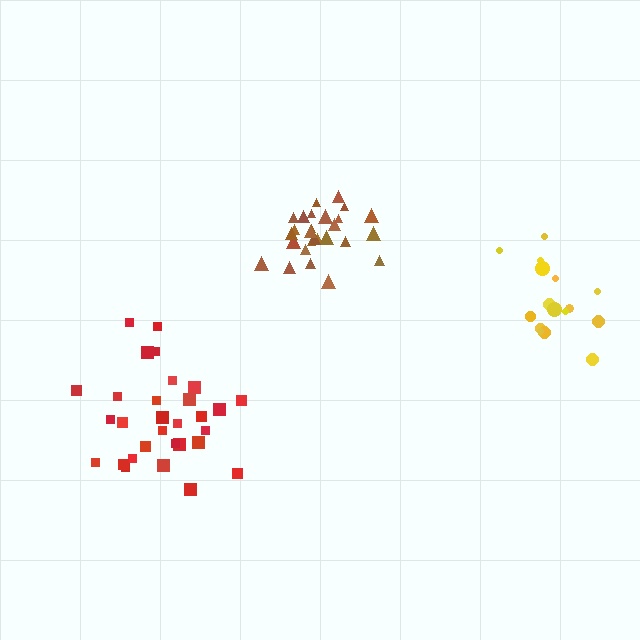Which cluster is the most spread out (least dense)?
Red.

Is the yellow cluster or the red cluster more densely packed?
Yellow.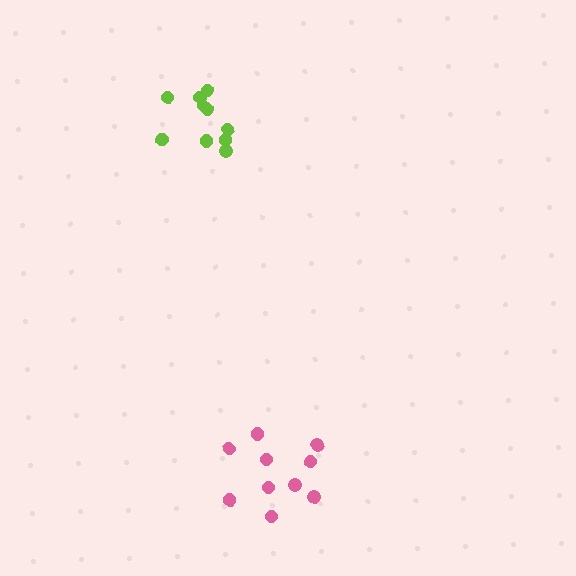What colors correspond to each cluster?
The clusters are colored: lime, pink.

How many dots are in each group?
Group 1: 10 dots, Group 2: 10 dots (20 total).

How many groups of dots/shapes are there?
There are 2 groups.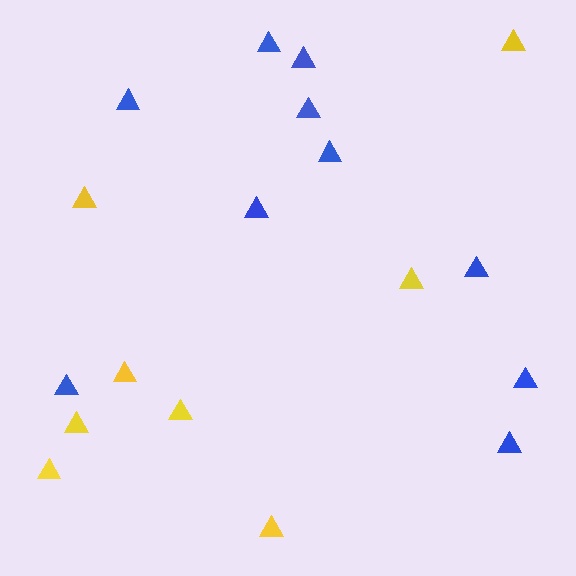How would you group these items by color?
There are 2 groups: one group of blue triangles (10) and one group of yellow triangles (8).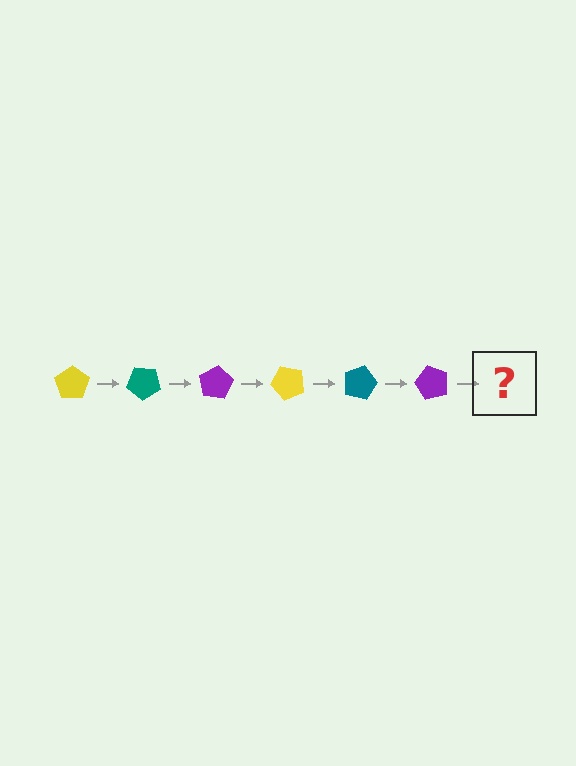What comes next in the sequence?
The next element should be a yellow pentagon, rotated 240 degrees from the start.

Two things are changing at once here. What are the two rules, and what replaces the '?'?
The two rules are that it rotates 40 degrees each step and the color cycles through yellow, teal, and purple. The '?' should be a yellow pentagon, rotated 240 degrees from the start.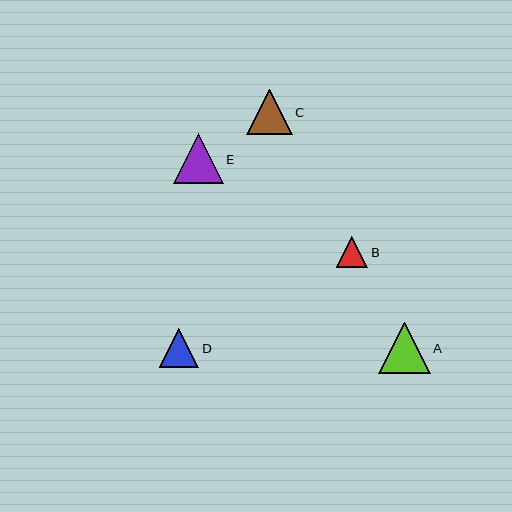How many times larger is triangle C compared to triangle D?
Triangle C is approximately 1.2 times the size of triangle D.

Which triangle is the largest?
Triangle A is the largest with a size of approximately 52 pixels.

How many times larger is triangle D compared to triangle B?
Triangle D is approximately 1.2 times the size of triangle B.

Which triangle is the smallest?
Triangle B is the smallest with a size of approximately 32 pixels.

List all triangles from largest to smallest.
From largest to smallest: A, E, C, D, B.